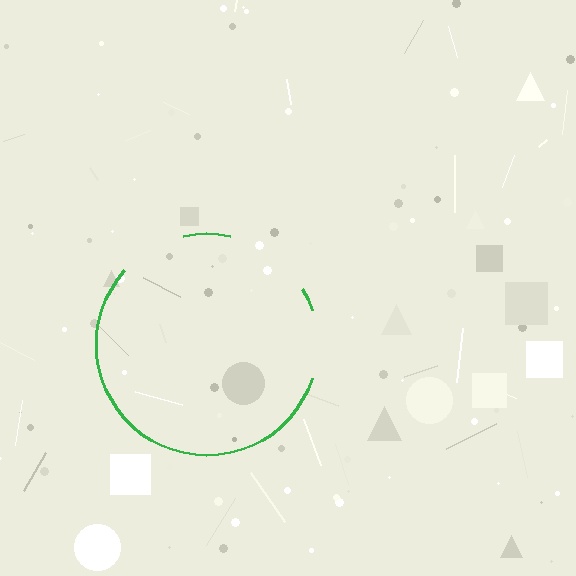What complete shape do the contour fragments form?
The contour fragments form a circle.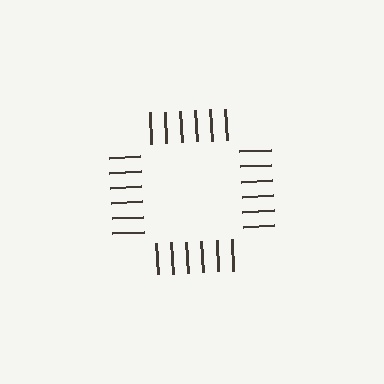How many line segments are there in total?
24 — 6 along each of the 4 edges.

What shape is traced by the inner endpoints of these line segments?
An illusory square — the line segments terminate on its edges but no continuous stroke is drawn.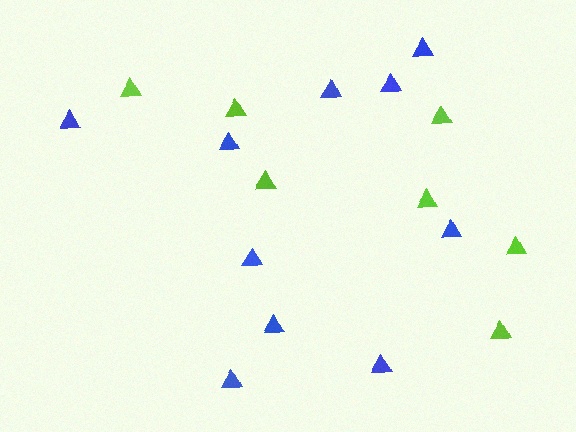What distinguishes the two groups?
There are 2 groups: one group of lime triangles (7) and one group of blue triangles (10).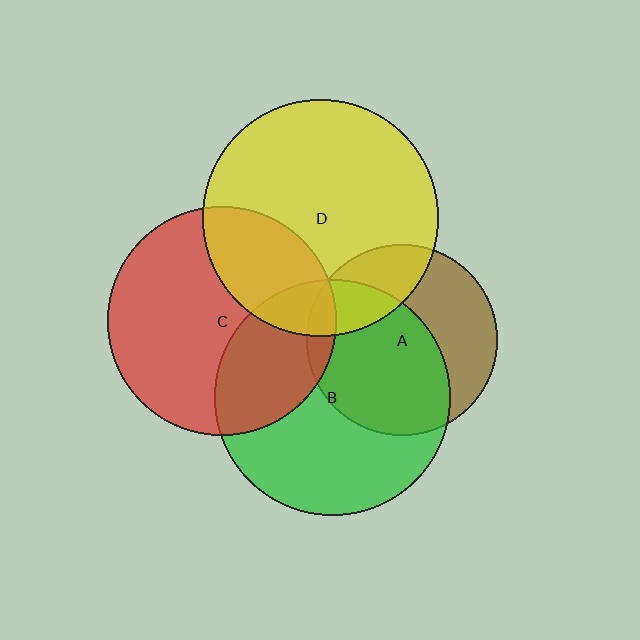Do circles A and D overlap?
Yes.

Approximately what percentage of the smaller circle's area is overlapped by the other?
Approximately 25%.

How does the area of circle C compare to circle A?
Approximately 1.4 times.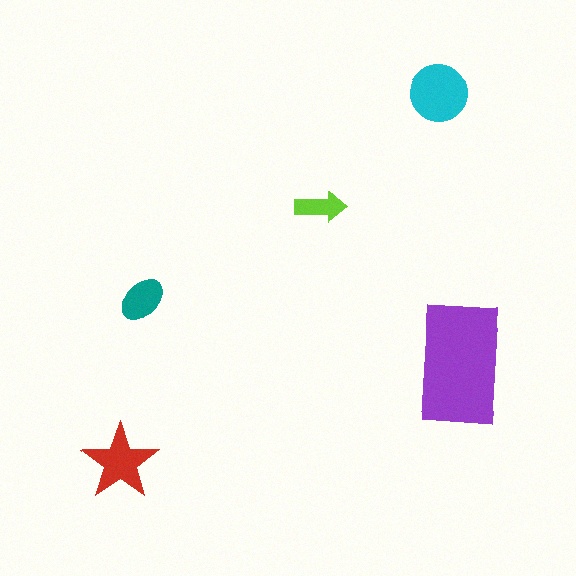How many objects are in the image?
There are 5 objects in the image.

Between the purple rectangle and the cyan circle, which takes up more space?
The purple rectangle.